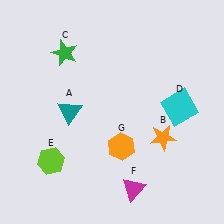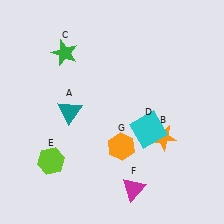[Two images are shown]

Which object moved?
The cyan square (D) moved left.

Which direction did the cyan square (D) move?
The cyan square (D) moved left.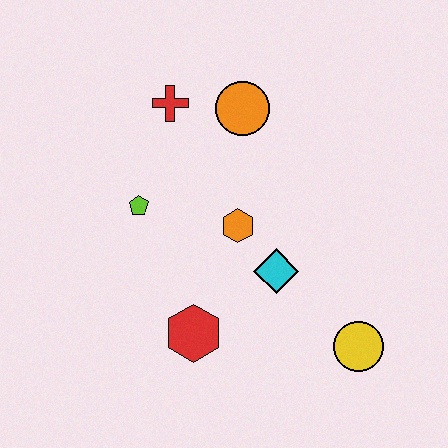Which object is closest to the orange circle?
The red cross is closest to the orange circle.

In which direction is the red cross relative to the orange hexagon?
The red cross is above the orange hexagon.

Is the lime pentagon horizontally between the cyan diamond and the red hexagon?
No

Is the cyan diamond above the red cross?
No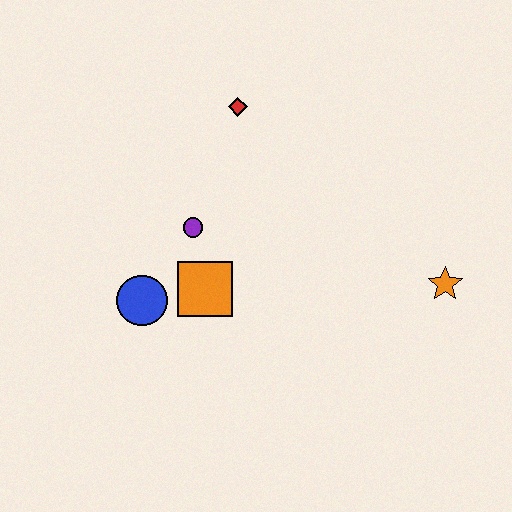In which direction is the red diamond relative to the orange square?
The red diamond is above the orange square.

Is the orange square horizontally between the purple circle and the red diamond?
Yes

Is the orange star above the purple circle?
No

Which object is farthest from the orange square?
The orange star is farthest from the orange square.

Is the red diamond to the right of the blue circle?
Yes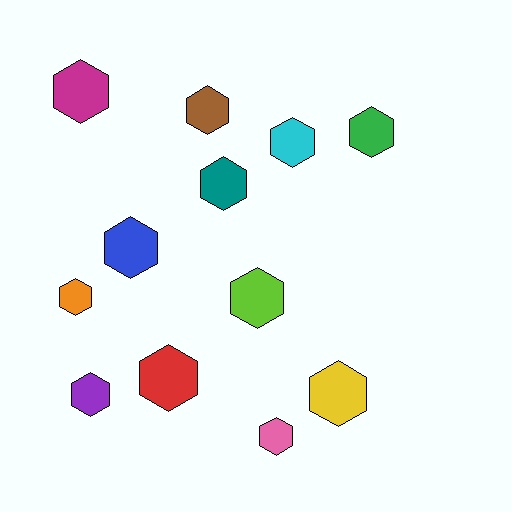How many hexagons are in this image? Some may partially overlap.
There are 12 hexagons.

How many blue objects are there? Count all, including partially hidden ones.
There is 1 blue object.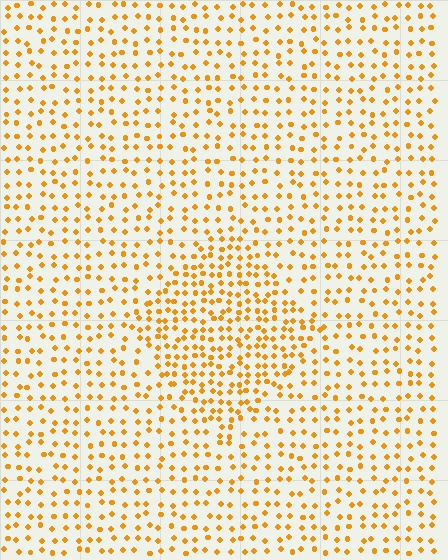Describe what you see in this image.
The image contains small orange elements arranged at two different densities. A diamond-shaped region is visible where the elements are more densely packed than the surrounding area.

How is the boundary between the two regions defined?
The boundary is defined by a change in element density (approximately 1.7x ratio). All elements are the same color, size, and shape.